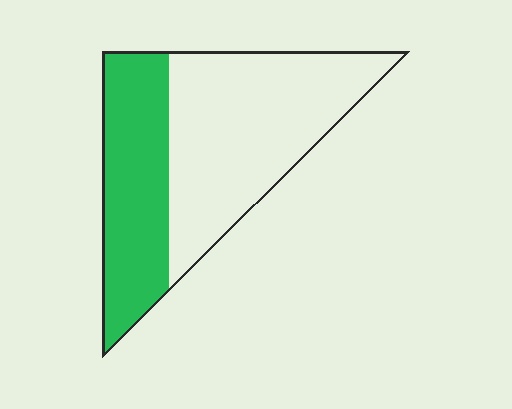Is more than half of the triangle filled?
No.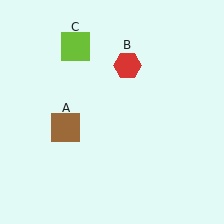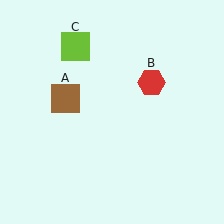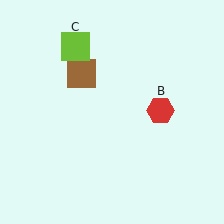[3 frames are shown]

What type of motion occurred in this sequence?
The brown square (object A), red hexagon (object B) rotated clockwise around the center of the scene.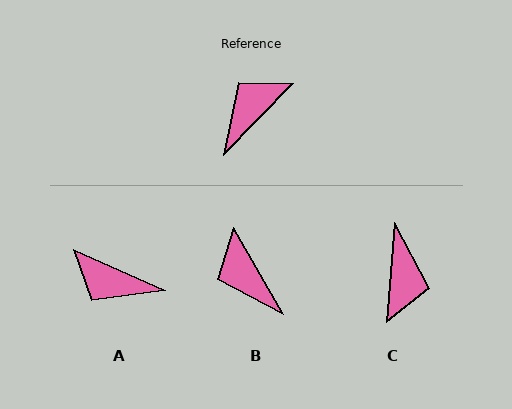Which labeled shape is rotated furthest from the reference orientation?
C, about 140 degrees away.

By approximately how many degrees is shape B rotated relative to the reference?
Approximately 74 degrees counter-clockwise.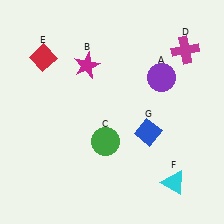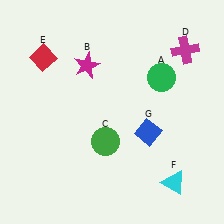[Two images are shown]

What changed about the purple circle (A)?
In Image 1, A is purple. In Image 2, it changed to green.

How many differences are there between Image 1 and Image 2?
There is 1 difference between the two images.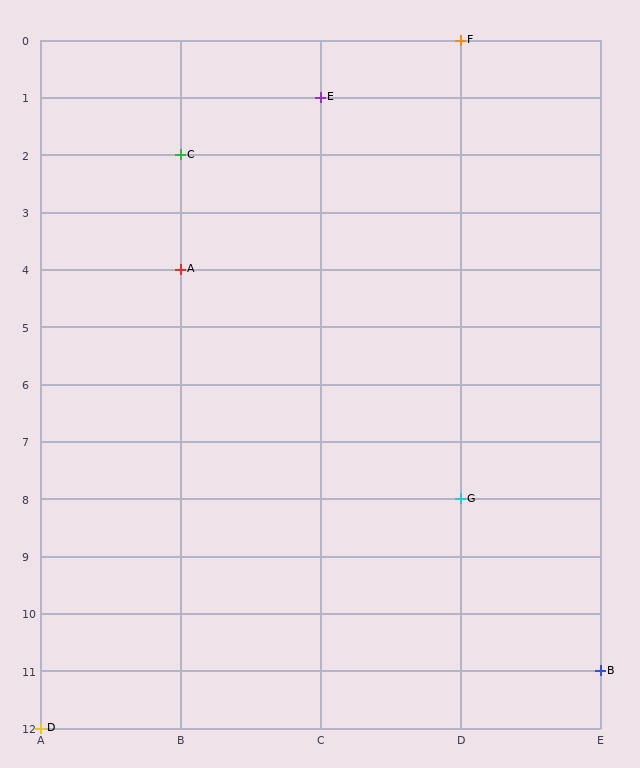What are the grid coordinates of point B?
Point B is at grid coordinates (E, 11).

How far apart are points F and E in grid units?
Points F and E are 1 column and 1 row apart (about 1.4 grid units diagonally).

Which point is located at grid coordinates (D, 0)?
Point F is at (D, 0).